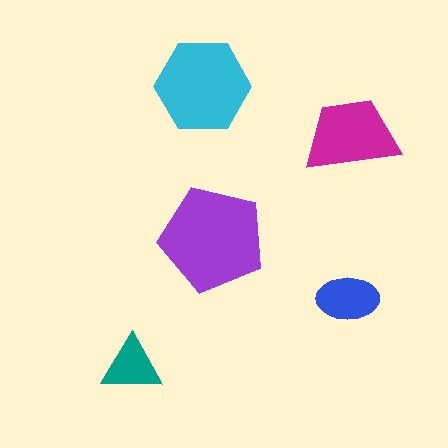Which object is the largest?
The purple pentagon.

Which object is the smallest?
The teal triangle.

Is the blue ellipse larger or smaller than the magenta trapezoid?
Smaller.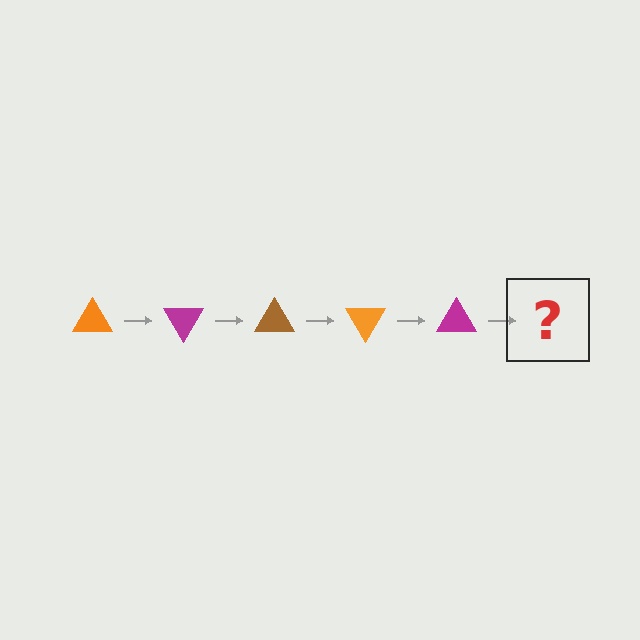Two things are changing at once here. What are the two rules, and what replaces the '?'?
The two rules are that it rotates 60 degrees each step and the color cycles through orange, magenta, and brown. The '?' should be a brown triangle, rotated 300 degrees from the start.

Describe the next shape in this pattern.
It should be a brown triangle, rotated 300 degrees from the start.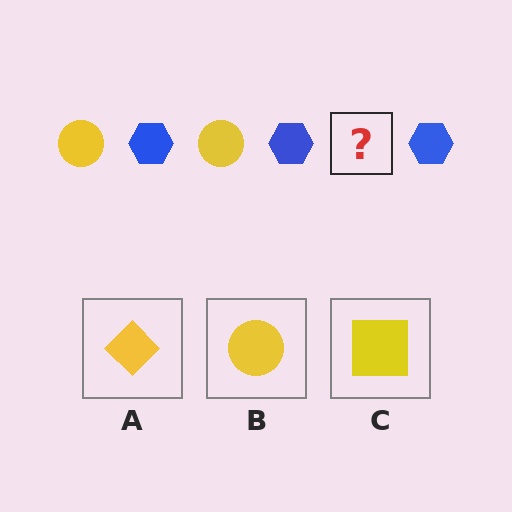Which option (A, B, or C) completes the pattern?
B.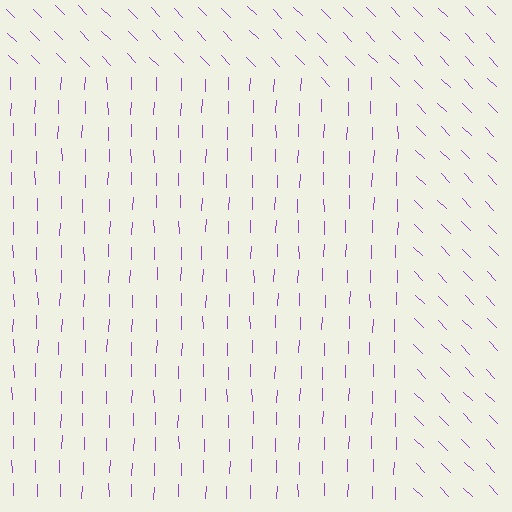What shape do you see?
I see a rectangle.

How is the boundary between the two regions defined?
The boundary is defined purely by a change in line orientation (approximately 45 degrees difference). All lines are the same color and thickness.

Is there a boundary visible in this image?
Yes, there is a texture boundary formed by a change in line orientation.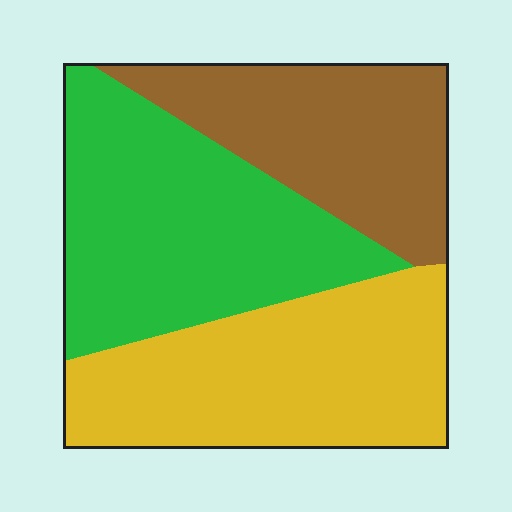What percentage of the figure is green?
Green takes up about three eighths (3/8) of the figure.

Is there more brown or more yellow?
Yellow.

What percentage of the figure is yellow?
Yellow takes up about three eighths (3/8) of the figure.